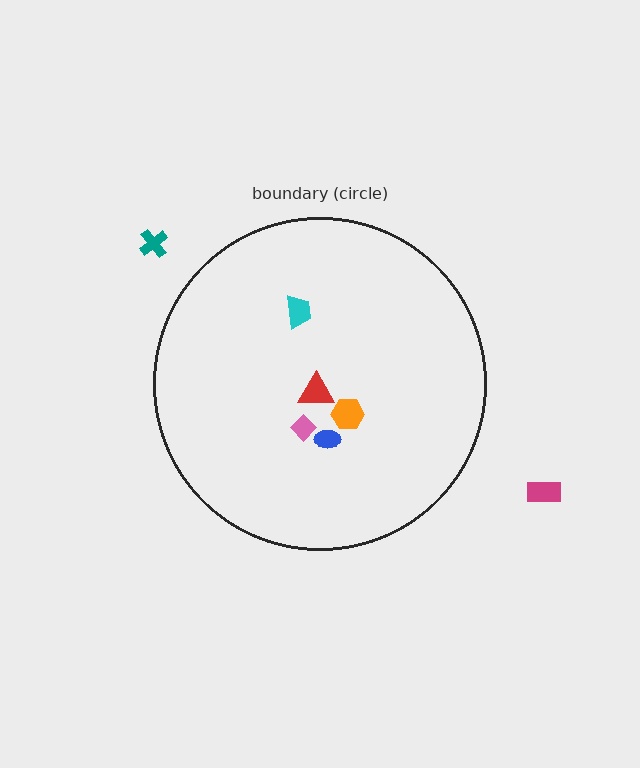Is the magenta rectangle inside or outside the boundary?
Outside.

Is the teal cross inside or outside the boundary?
Outside.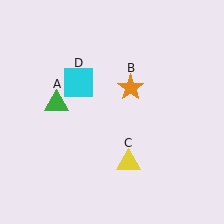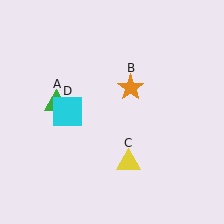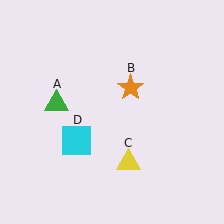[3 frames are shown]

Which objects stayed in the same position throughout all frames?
Green triangle (object A) and orange star (object B) and yellow triangle (object C) remained stationary.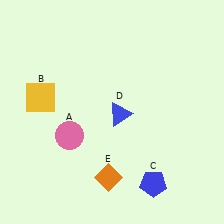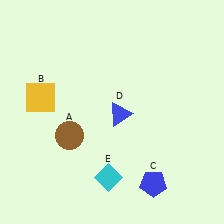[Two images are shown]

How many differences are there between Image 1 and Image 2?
There are 2 differences between the two images.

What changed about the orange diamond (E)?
In Image 1, E is orange. In Image 2, it changed to cyan.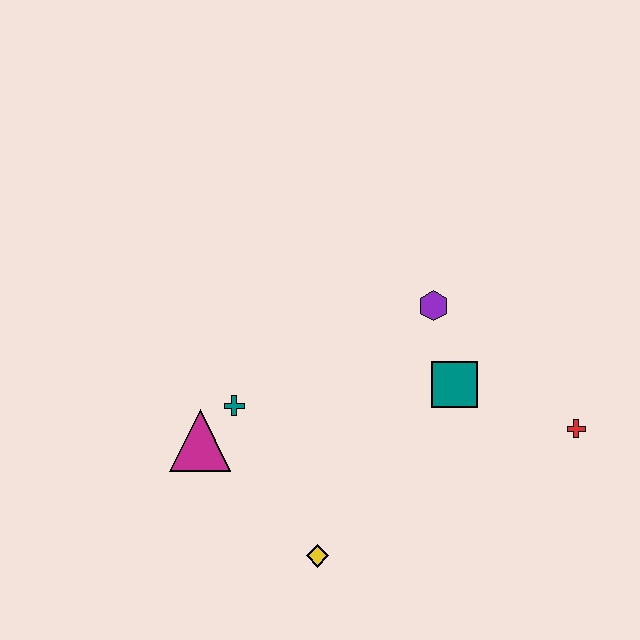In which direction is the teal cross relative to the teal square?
The teal cross is to the left of the teal square.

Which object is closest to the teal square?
The purple hexagon is closest to the teal square.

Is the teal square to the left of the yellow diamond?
No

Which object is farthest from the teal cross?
The red cross is farthest from the teal cross.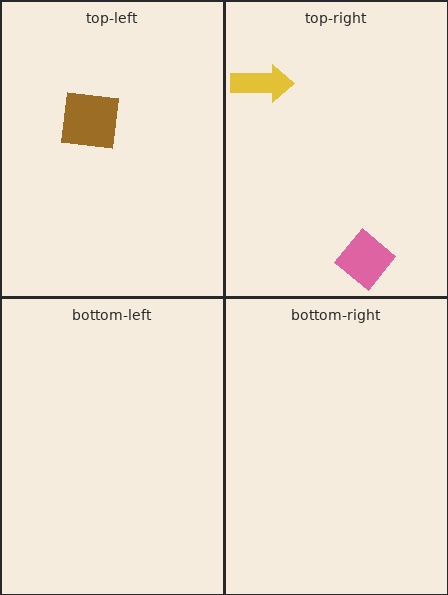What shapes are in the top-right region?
The pink diamond, the yellow arrow.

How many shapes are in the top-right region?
2.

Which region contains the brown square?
The top-left region.